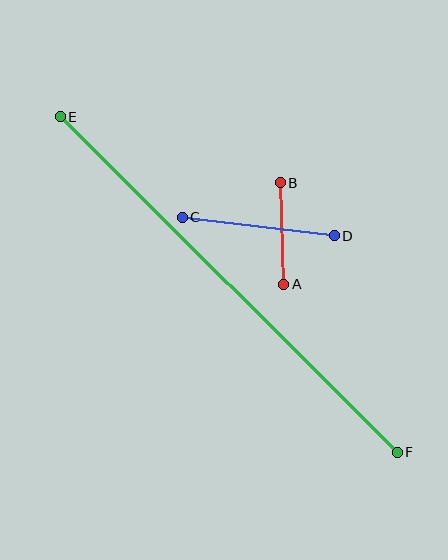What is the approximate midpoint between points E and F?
The midpoint is at approximately (229, 285) pixels.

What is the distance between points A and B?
The distance is approximately 101 pixels.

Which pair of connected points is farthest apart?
Points E and F are farthest apart.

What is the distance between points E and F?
The distance is approximately 476 pixels.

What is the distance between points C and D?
The distance is approximately 153 pixels.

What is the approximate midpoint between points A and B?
The midpoint is at approximately (282, 233) pixels.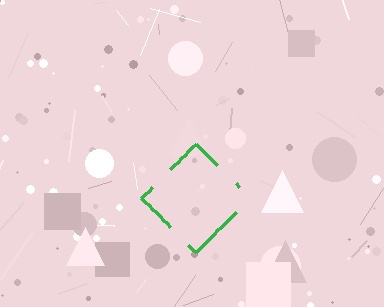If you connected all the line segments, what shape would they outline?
They would outline a diamond.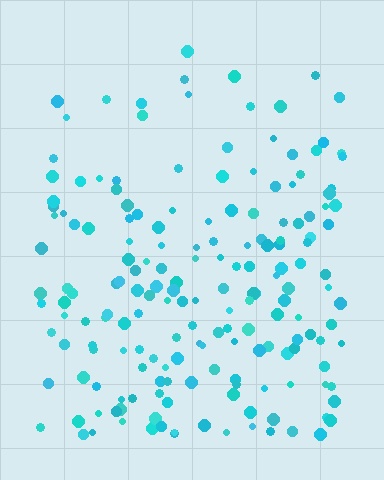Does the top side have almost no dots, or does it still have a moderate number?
Still a moderate number, just noticeably fewer than the bottom.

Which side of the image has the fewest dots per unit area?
The top.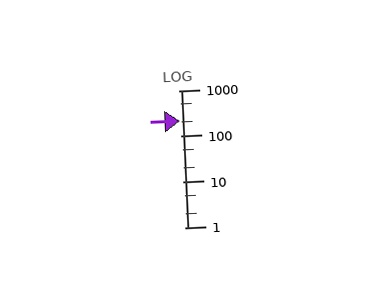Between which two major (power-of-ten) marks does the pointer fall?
The pointer is between 100 and 1000.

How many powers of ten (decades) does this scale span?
The scale spans 3 decades, from 1 to 1000.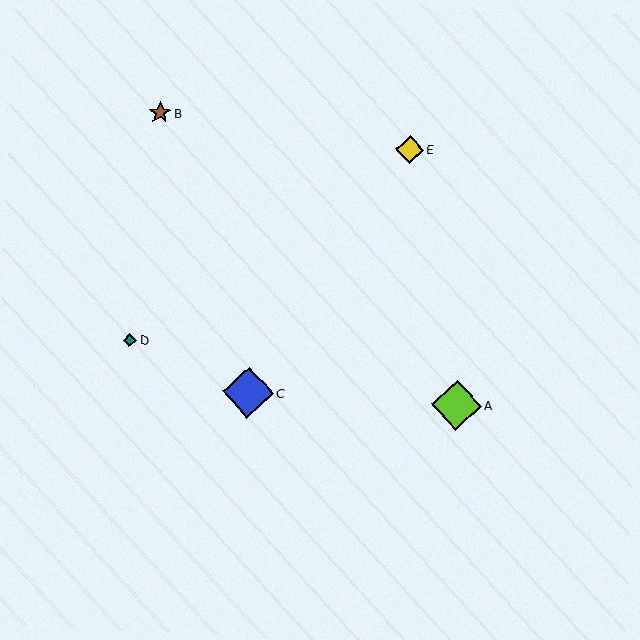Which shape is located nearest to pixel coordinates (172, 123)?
The brown star (labeled B) at (160, 113) is nearest to that location.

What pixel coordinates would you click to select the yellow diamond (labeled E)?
Click at (410, 150) to select the yellow diamond E.